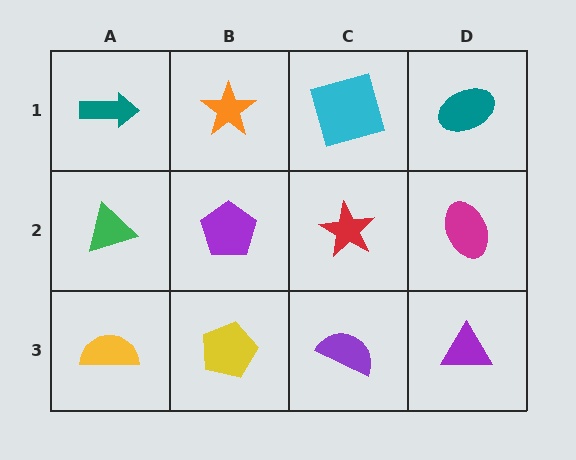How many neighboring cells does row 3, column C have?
3.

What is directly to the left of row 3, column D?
A purple semicircle.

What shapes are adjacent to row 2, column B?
An orange star (row 1, column B), a yellow pentagon (row 3, column B), a green triangle (row 2, column A), a red star (row 2, column C).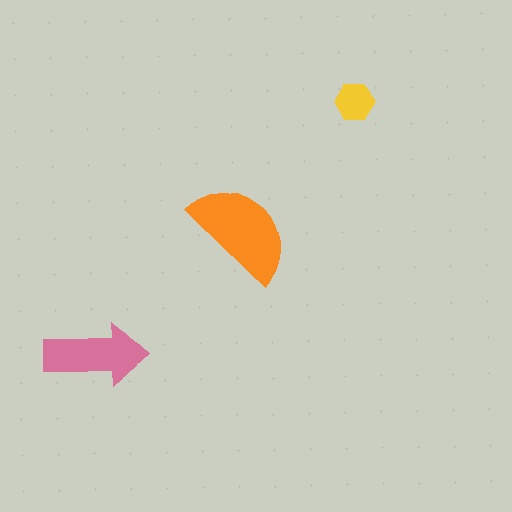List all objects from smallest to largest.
The yellow hexagon, the pink arrow, the orange semicircle.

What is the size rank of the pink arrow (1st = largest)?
2nd.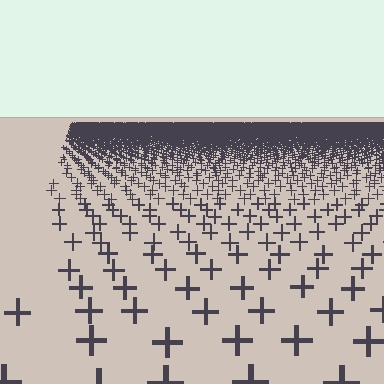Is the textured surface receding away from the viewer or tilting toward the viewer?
The surface is receding away from the viewer. Texture elements get smaller and denser toward the top.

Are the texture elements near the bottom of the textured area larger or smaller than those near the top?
Larger. Near the bottom, elements are closer to the viewer and appear at a bigger on-screen size.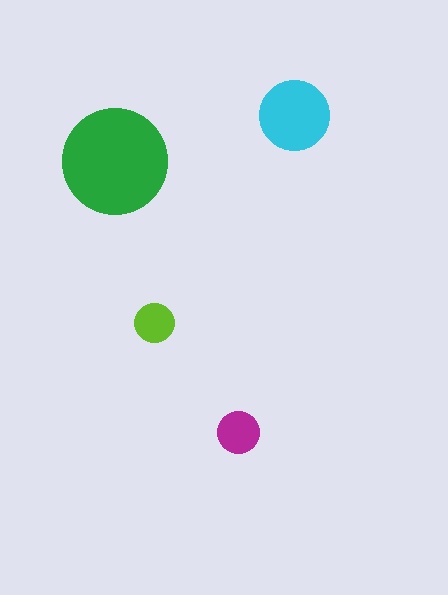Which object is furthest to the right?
The cyan circle is rightmost.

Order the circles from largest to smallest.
the green one, the cyan one, the magenta one, the lime one.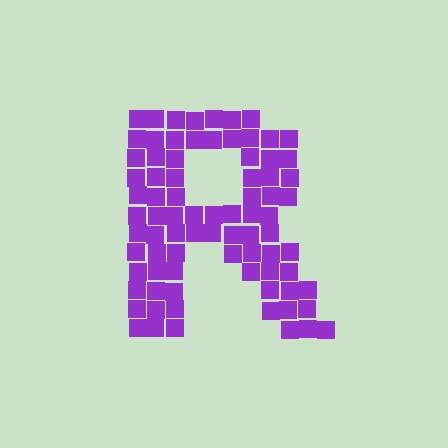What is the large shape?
The large shape is the letter R.